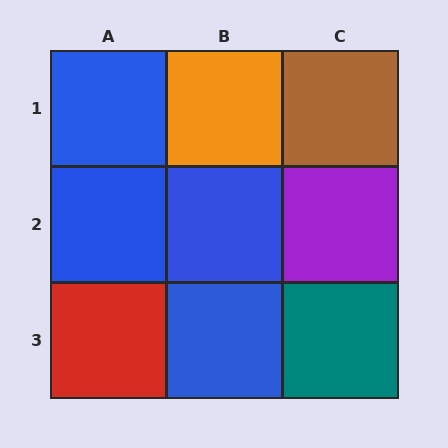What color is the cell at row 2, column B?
Blue.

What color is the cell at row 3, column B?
Blue.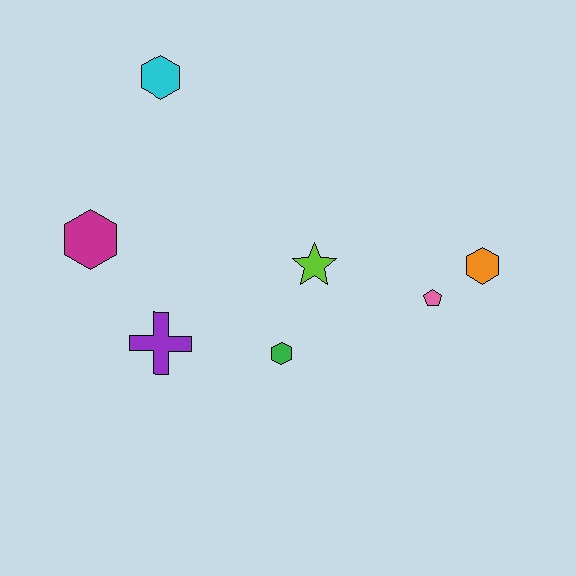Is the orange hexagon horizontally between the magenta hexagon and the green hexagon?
No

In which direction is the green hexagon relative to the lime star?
The green hexagon is below the lime star.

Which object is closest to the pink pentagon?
The orange hexagon is closest to the pink pentagon.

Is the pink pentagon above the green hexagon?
Yes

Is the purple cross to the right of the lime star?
No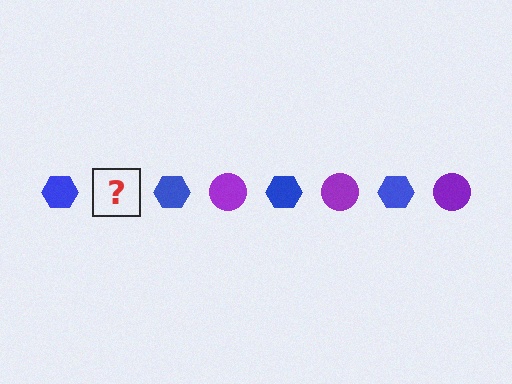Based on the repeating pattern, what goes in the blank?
The blank should be a purple circle.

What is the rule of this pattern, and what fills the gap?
The rule is that the pattern alternates between blue hexagon and purple circle. The gap should be filled with a purple circle.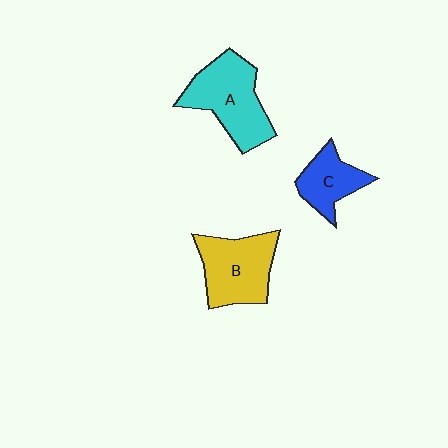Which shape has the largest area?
Shape A (cyan).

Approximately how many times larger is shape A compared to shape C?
Approximately 1.7 times.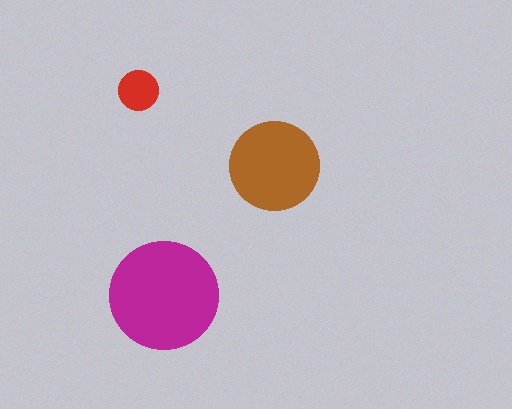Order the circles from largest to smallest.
the magenta one, the brown one, the red one.